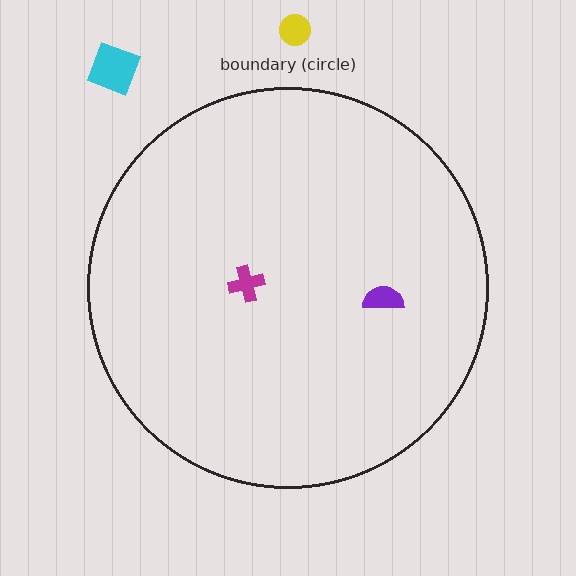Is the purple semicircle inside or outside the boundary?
Inside.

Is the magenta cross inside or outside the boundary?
Inside.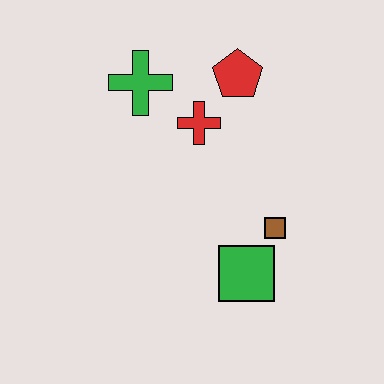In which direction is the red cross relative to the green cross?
The red cross is to the right of the green cross.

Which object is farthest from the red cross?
The green square is farthest from the red cross.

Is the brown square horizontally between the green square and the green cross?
No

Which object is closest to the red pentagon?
The red cross is closest to the red pentagon.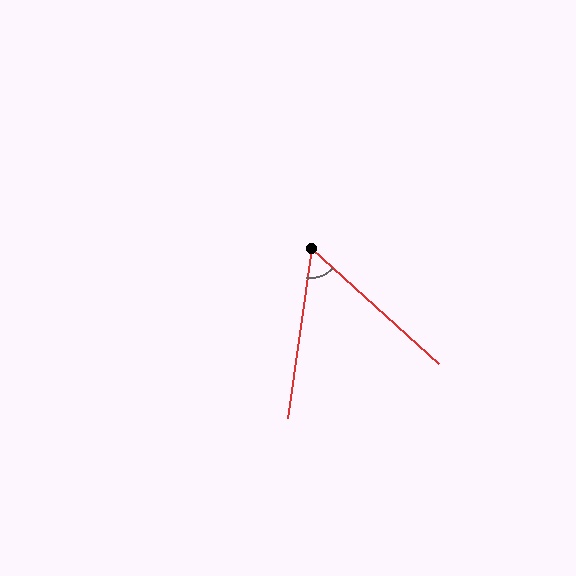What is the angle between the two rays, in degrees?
Approximately 56 degrees.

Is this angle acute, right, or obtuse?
It is acute.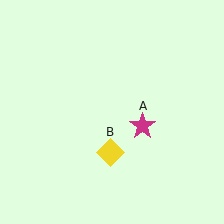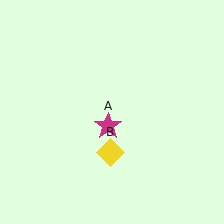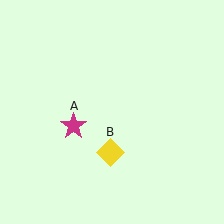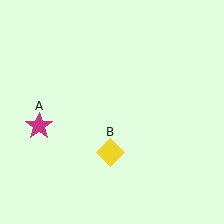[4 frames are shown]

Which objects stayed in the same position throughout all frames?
Yellow diamond (object B) remained stationary.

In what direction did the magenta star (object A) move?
The magenta star (object A) moved left.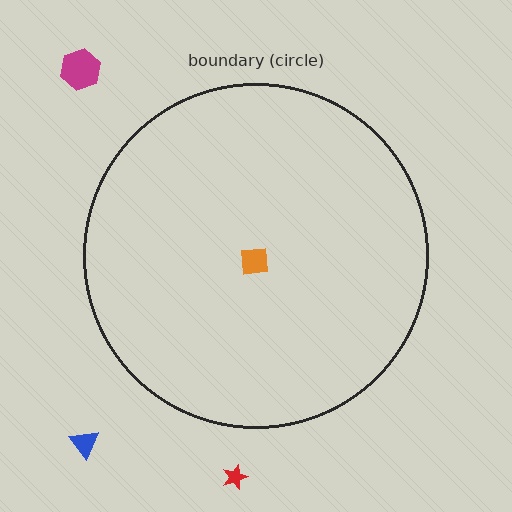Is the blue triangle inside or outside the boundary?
Outside.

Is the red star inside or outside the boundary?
Outside.